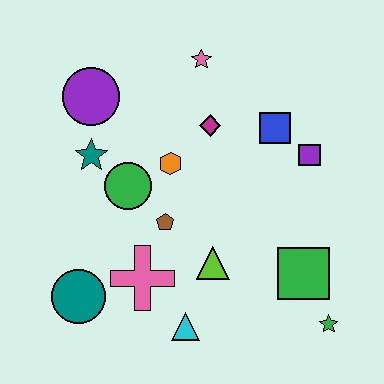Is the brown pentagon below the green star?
No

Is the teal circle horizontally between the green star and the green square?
No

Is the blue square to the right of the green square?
No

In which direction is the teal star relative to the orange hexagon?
The teal star is to the left of the orange hexagon.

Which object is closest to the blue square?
The purple square is closest to the blue square.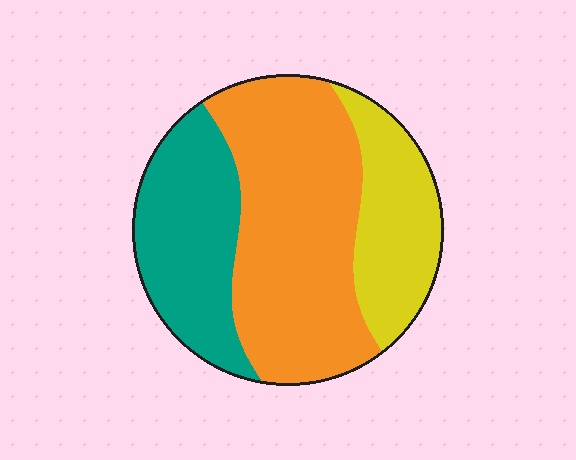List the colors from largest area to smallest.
From largest to smallest: orange, teal, yellow.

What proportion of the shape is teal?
Teal takes up about one quarter (1/4) of the shape.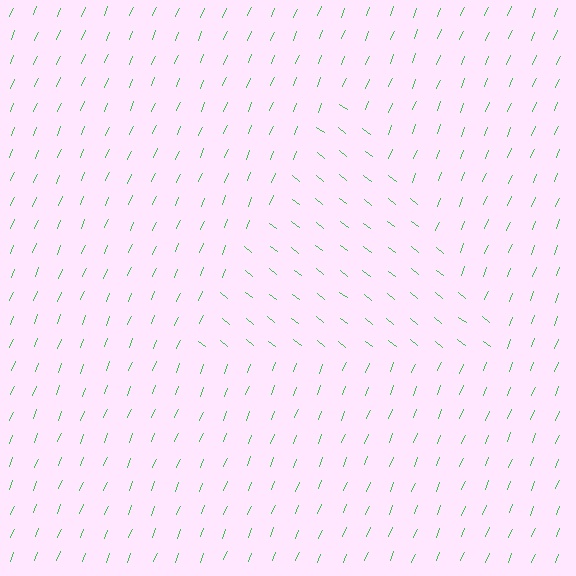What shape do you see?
I see a triangle.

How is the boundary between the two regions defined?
The boundary is defined purely by a change in line orientation (approximately 74 degrees difference). All lines are the same color and thickness.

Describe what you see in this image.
The image is filled with small green line segments. A triangle region in the image has lines oriented differently from the surrounding lines, creating a visible texture boundary.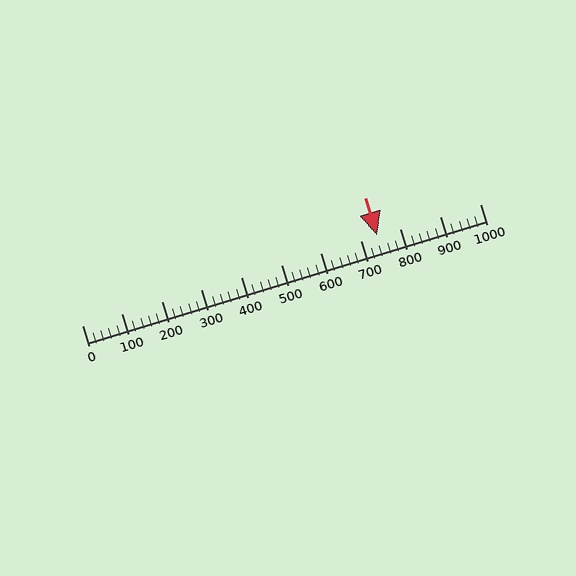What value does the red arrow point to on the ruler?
The red arrow points to approximately 742.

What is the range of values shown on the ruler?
The ruler shows values from 0 to 1000.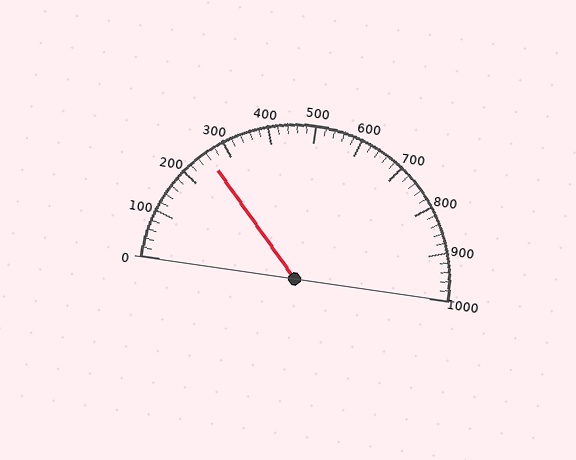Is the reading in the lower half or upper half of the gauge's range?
The reading is in the lower half of the range (0 to 1000).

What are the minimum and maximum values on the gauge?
The gauge ranges from 0 to 1000.